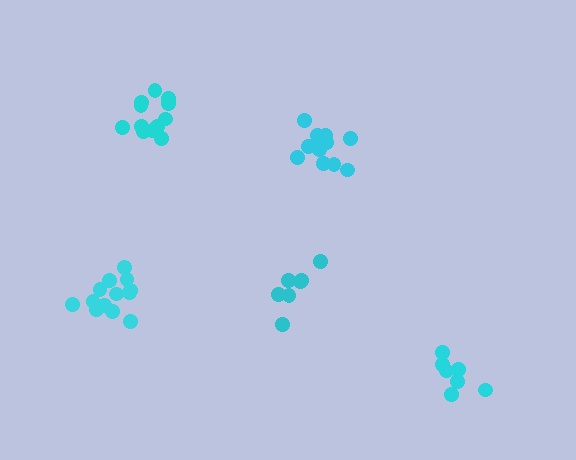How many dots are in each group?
Group 1: 7 dots, Group 2: 12 dots, Group 3: 13 dots, Group 4: 11 dots, Group 5: 7 dots (50 total).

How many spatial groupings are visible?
There are 5 spatial groupings.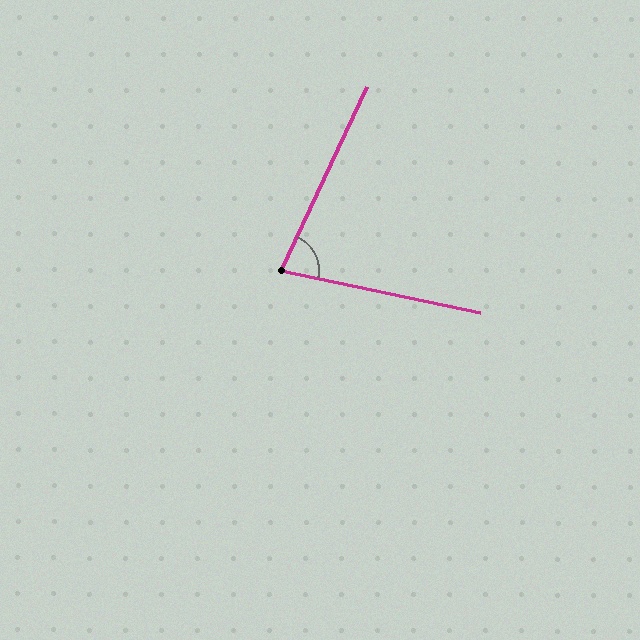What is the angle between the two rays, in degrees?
Approximately 77 degrees.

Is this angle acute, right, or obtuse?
It is acute.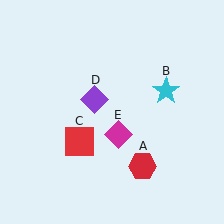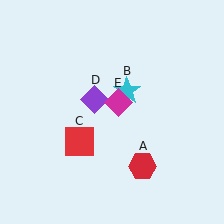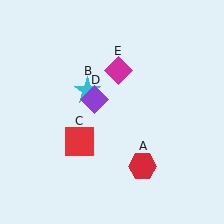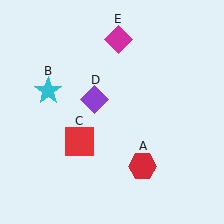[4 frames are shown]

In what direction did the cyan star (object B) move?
The cyan star (object B) moved left.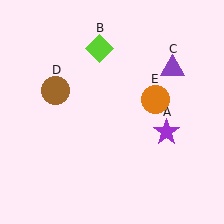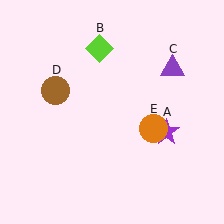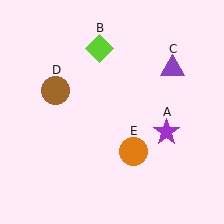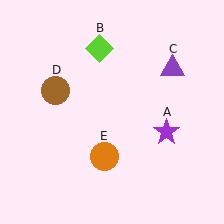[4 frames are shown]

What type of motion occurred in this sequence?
The orange circle (object E) rotated clockwise around the center of the scene.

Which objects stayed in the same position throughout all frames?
Purple star (object A) and lime diamond (object B) and purple triangle (object C) and brown circle (object D) remained stationary.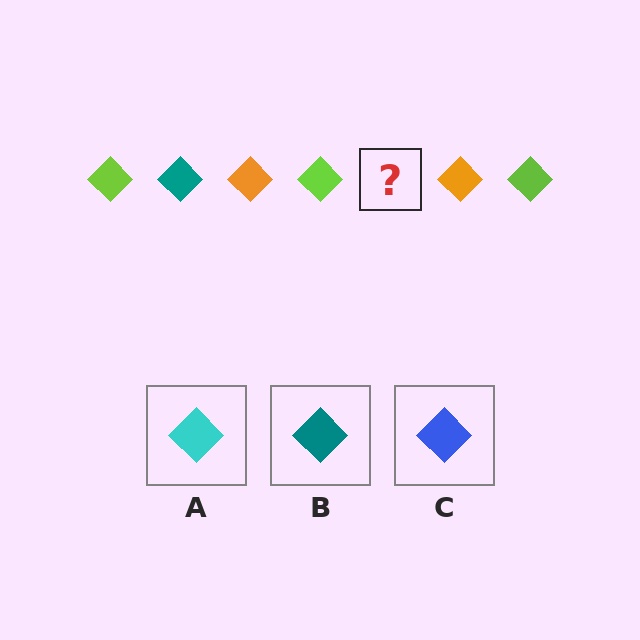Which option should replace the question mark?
Option B.